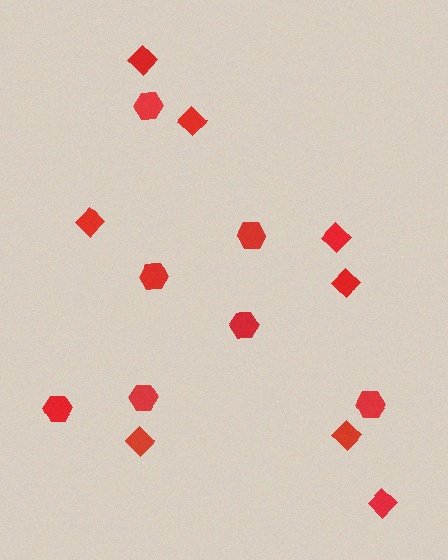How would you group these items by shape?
There are 2 groups: one group of diamonds (8) and one group of hexagons (7).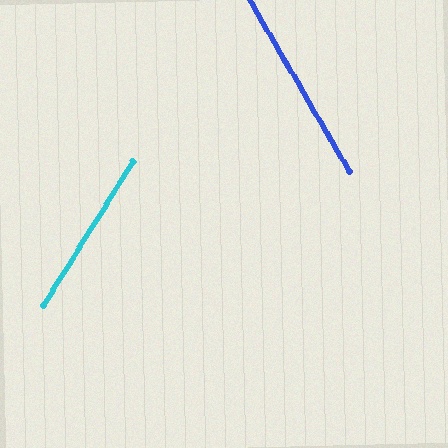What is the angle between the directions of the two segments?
Approximately 62 degrees.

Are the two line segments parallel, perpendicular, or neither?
Neither parallel nor perpendicular — they differ by about 62°.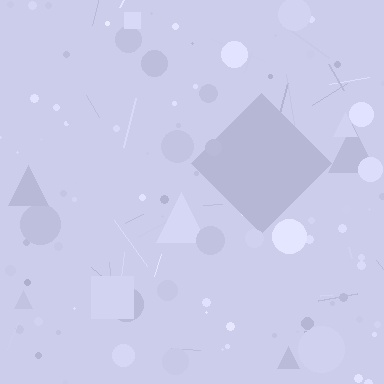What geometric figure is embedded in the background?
A diamond is embedded in the background.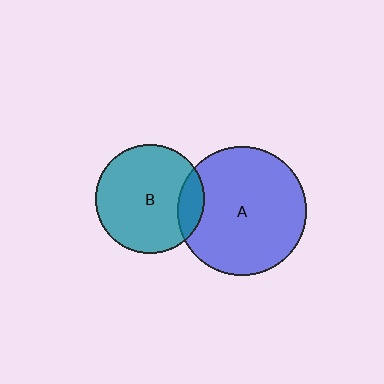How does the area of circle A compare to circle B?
Approximately 1.4 times.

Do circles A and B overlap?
Yes.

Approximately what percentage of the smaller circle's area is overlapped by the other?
Approximately 15%.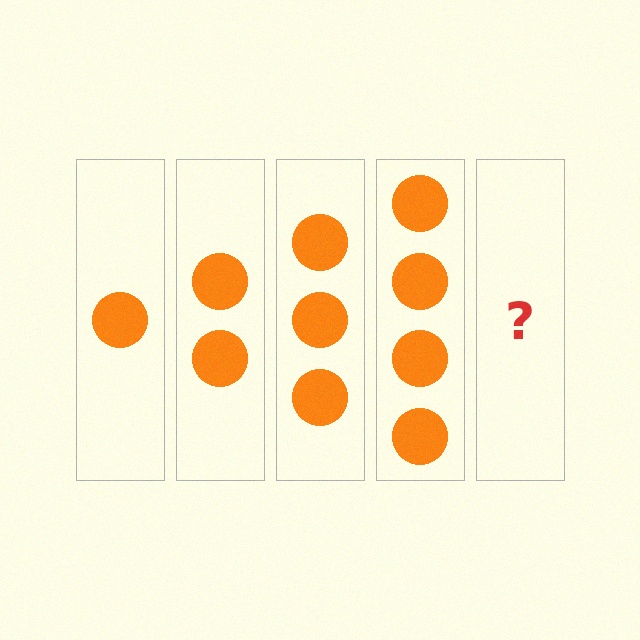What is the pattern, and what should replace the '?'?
The pattern is that each step adds one more circle. The '?' should be 5 circles.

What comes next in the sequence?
The next element should be 5 circles.